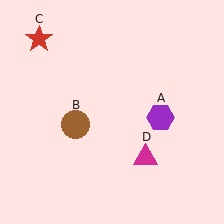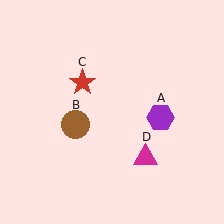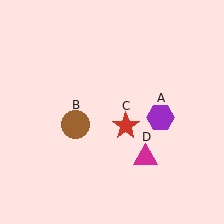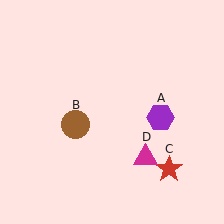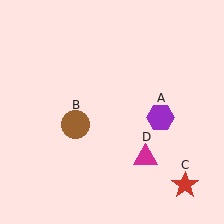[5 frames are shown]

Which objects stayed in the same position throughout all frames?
Purple hexagon (object A) and brown circle (object B) and magenta triangle (object D) remained stationary.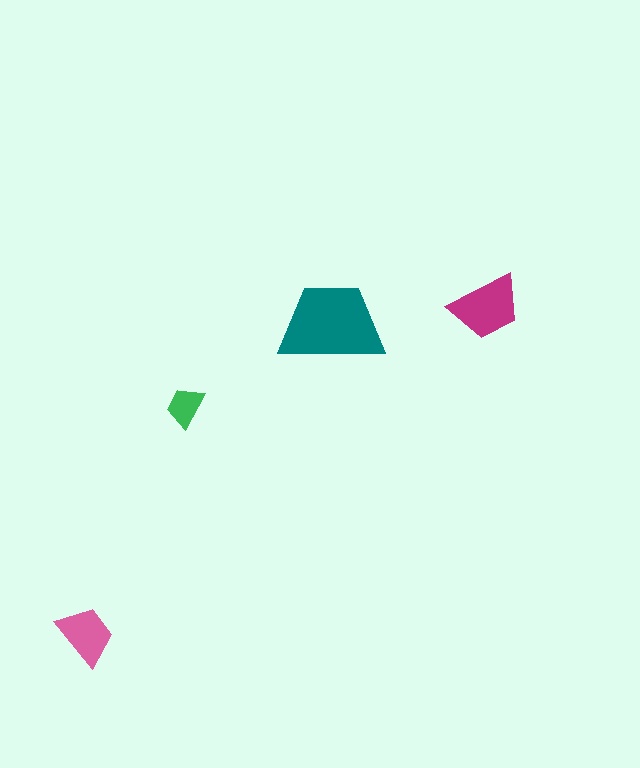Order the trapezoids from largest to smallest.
the teal one, the magenta one, the pink one, the green one.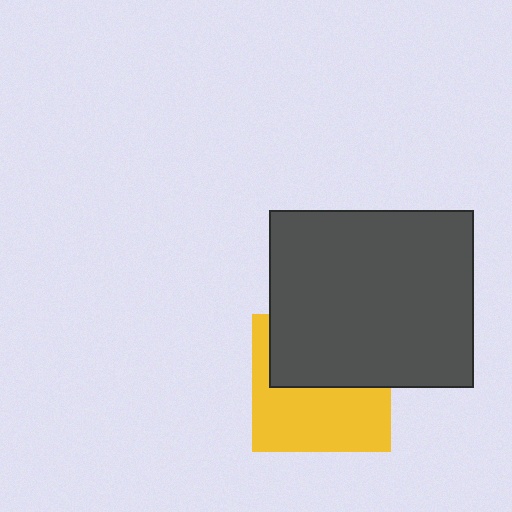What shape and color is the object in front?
The object in front is a dark gray rectangle.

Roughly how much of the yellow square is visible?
About half of it is visible (roughly 53%).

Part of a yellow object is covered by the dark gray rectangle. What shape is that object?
It is a square.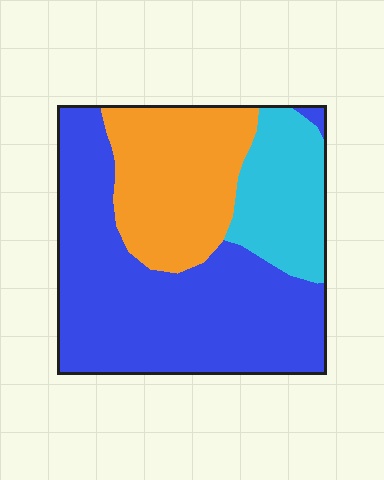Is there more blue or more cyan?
Blue.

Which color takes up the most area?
Blue, at roughly 55%.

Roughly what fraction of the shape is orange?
Orange takes up between a sixth and a third of the shape.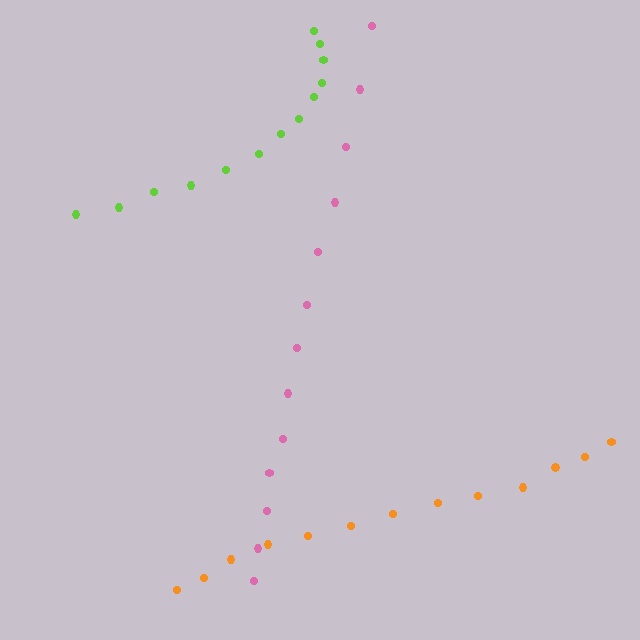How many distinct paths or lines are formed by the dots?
There are 3 distinct paths.